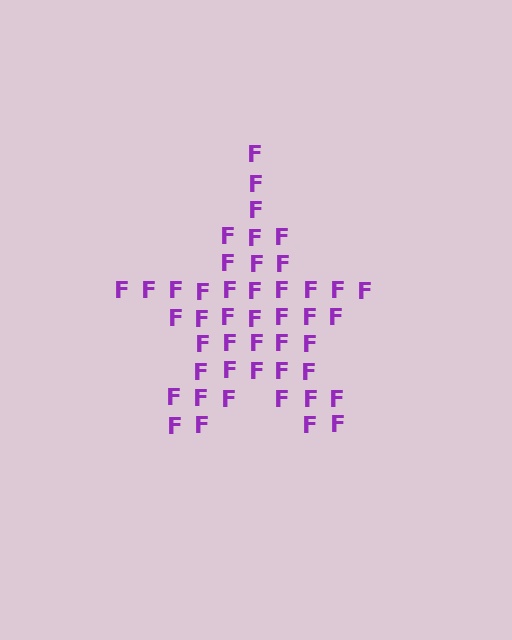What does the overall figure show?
The overall figure shows a star.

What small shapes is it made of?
It is made of small letter F's.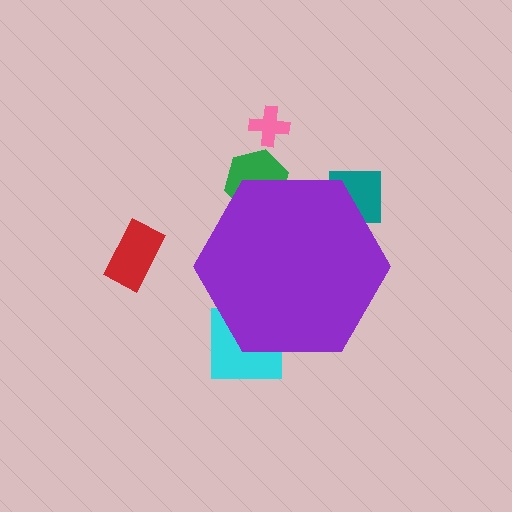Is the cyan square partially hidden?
Yes, the cyan square is partially hidden behind the purple hexagon.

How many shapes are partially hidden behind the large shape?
3 shapes are partially hidden.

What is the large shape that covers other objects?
A purple hexagon.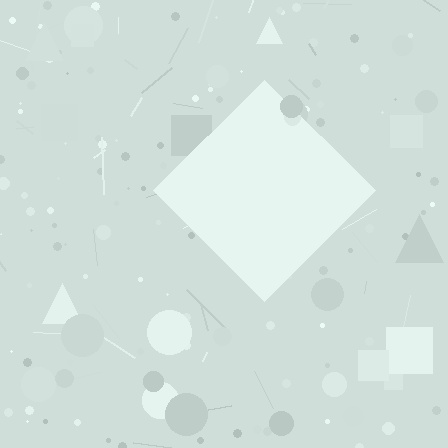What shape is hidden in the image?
A diamond is hidden in the image.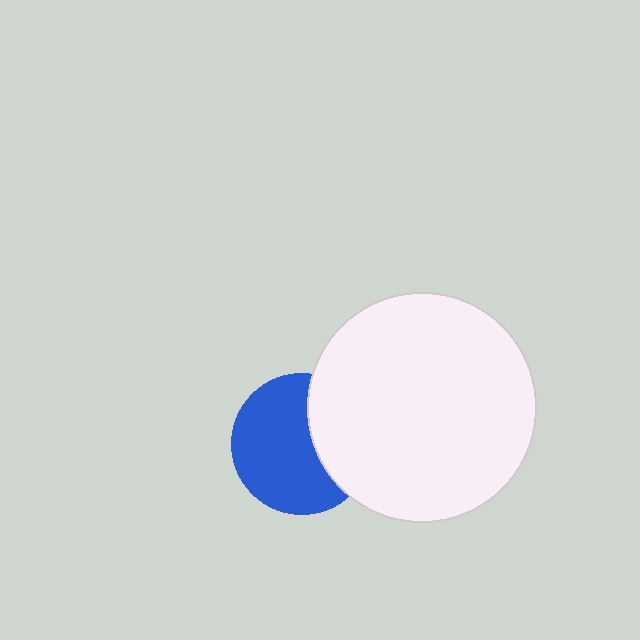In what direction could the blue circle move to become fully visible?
The blue circle could move left. That would shift it out from behind the white circle entirely.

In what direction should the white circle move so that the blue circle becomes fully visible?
The white circle should move right. That is the shortest direction to clear the overlap and leave the blue circle fully visible.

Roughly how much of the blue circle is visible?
Most of it is visible (roughly 65%).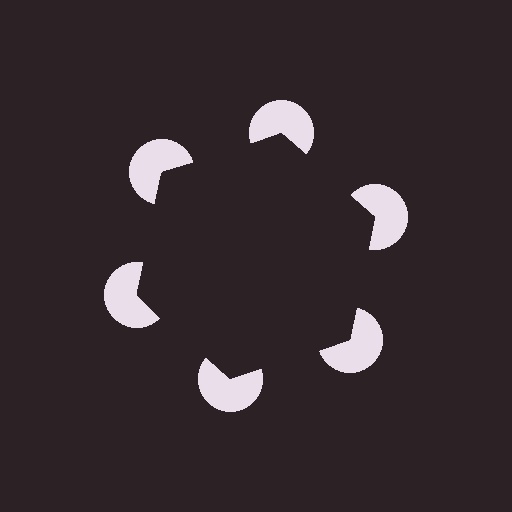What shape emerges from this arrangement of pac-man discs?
An illusory hexagon — its edges are inferred from the aligned wedge cuts in the pac-man discs, not physically drawn.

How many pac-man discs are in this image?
There are 6 — one at each vertex of the illusory hexagon.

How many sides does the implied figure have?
6 sides.